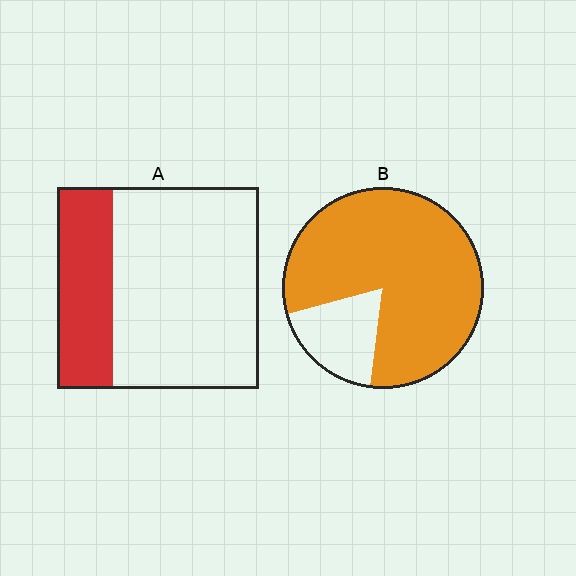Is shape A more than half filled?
No.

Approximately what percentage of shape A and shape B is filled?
A is approximately 30% and B is approximately 80%.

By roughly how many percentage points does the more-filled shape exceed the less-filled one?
By roughly 55 percentage points (B over A).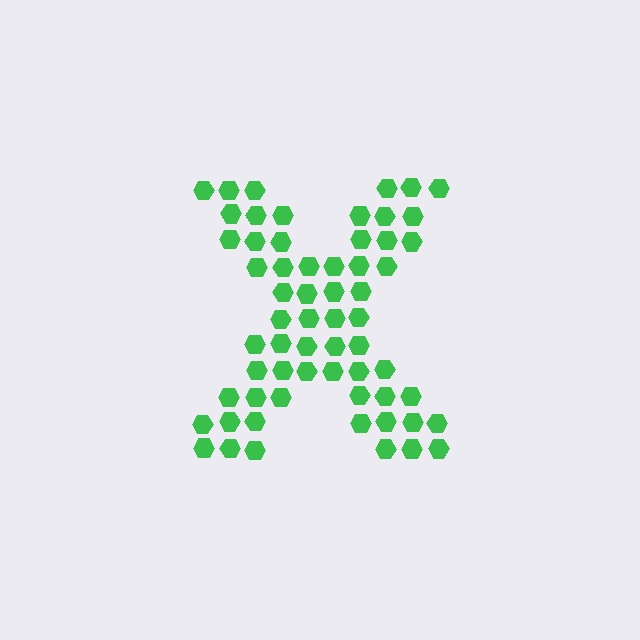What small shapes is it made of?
It is made of small hexagons.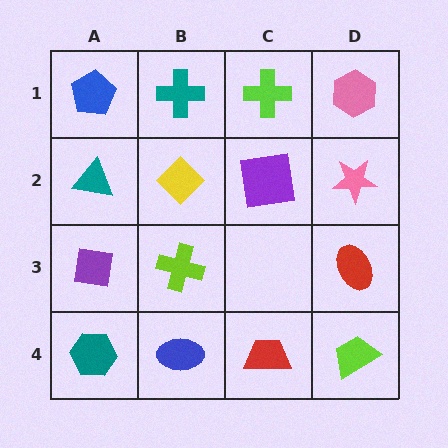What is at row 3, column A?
A purple square.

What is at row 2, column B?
A yellow diamond.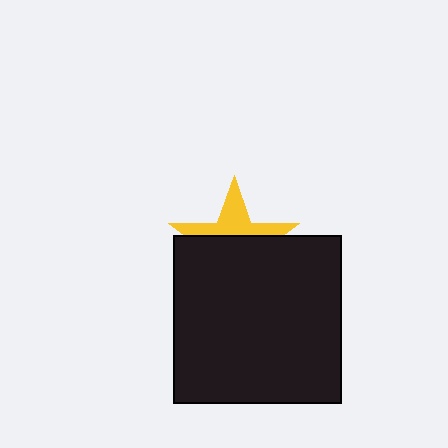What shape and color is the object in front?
The object in front is a black square.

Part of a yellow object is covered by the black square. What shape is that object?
It is a star.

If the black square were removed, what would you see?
You would see the complete yellow star.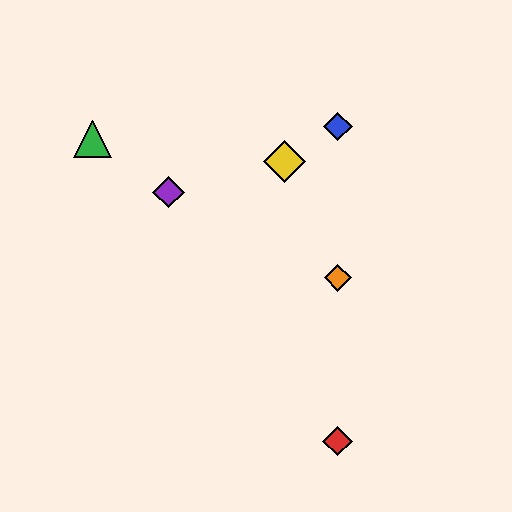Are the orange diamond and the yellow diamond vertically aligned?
No, the orange diamond is at x≈338 and the yellow diamond is at x≈284.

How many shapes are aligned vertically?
3 shapes (the red diamond, the blue diamond, the orange diamond) are aligned vertically.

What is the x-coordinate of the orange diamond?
The orange diamond is at x≈338.